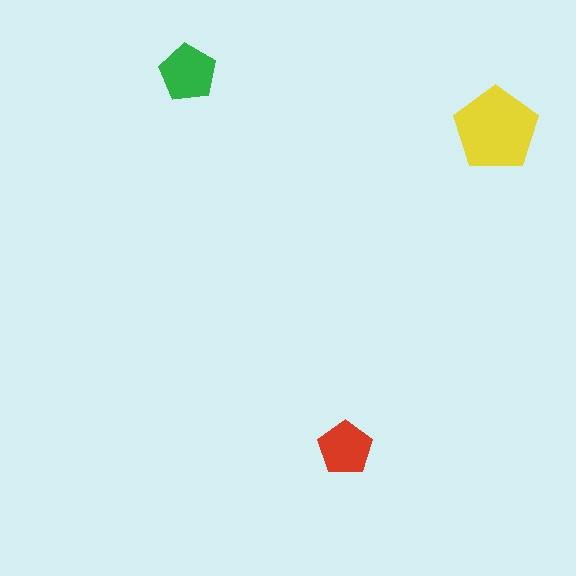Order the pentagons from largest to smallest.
the yellow one, the green one, the red one.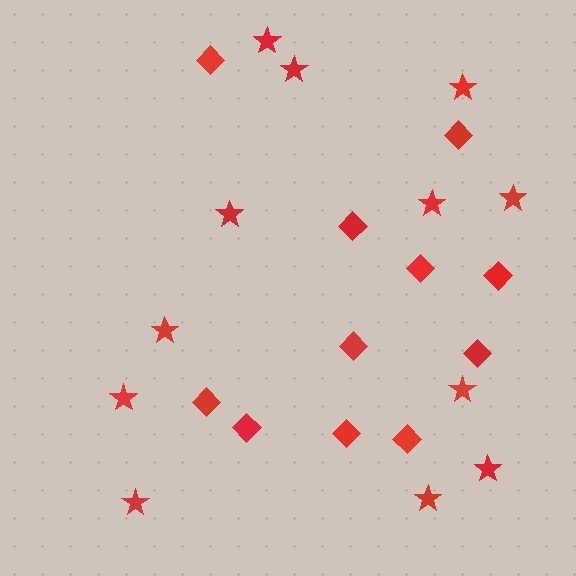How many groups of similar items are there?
There are 2 groups: one group of stars (12) and one group of diamonds (11).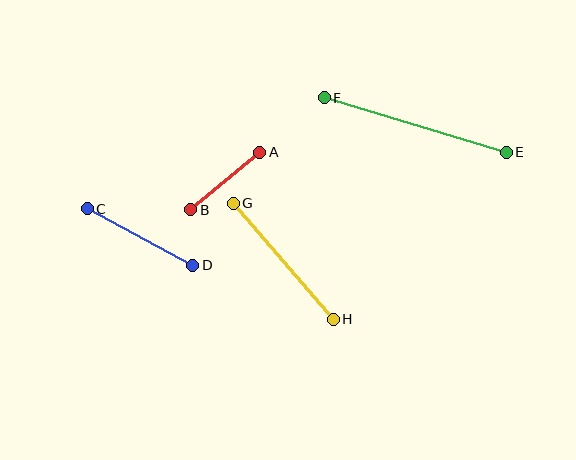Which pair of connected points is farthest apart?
Points E and F are farthest apart.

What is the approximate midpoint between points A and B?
The midpoint is at approximately (225, 181) pixels.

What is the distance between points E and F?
The distance is approximately 190 pixels.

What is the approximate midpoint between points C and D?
The midpoint is at approximately (140, 237) pixels.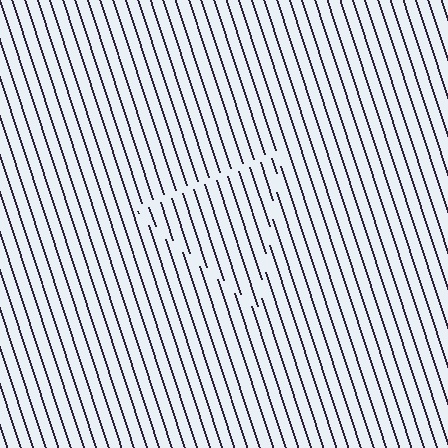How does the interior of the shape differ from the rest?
The interior of the shape contains the same grating, shifted by half a period — the contour is defined by the phase discontinuity where line-ends from the inner and outer gratings abut.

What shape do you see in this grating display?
An illusory triangle. The interior of the shape contains the same grating, shifted by half a period — the contour is defined by the phase discontinuity where line-ends from the inner and outer gratings abut.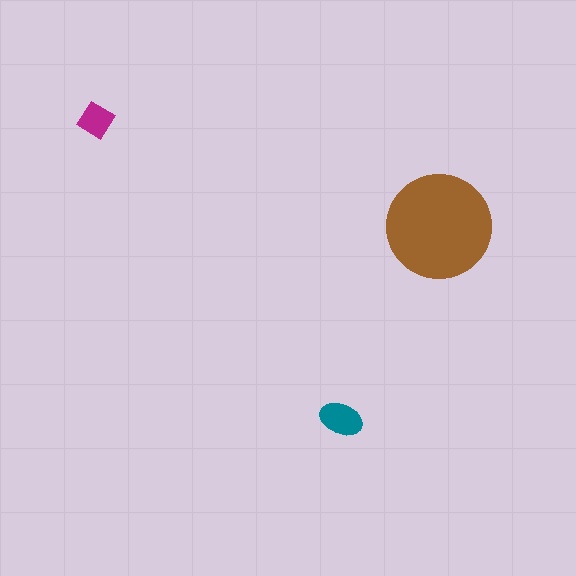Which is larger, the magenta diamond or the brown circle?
The brown circle.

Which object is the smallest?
The magenta diamond.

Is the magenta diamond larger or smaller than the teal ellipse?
Smaller.